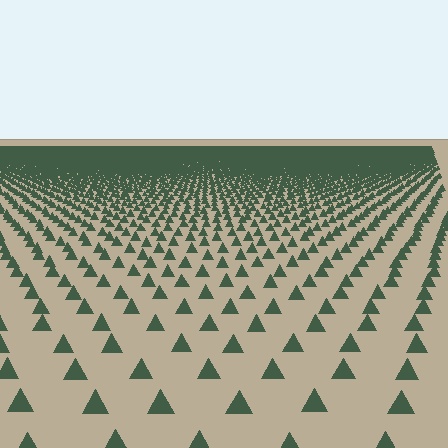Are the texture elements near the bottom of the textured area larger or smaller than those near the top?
Larger. Near the bottom, elements are closer to the viewer and appear at a bigger on-screen size.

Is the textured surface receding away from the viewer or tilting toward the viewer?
The surface is receding away from the viewer. Texture elements get smaller and denser toward the top.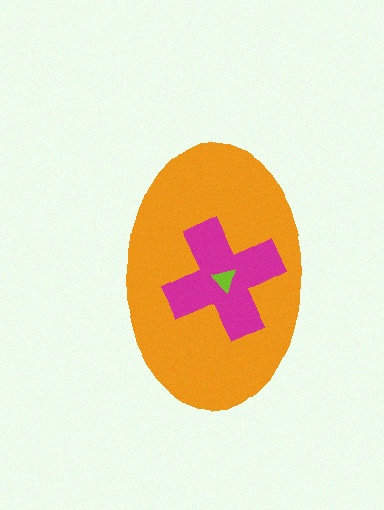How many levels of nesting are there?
3.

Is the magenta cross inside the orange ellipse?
Yes.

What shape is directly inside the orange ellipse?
The magenta cross.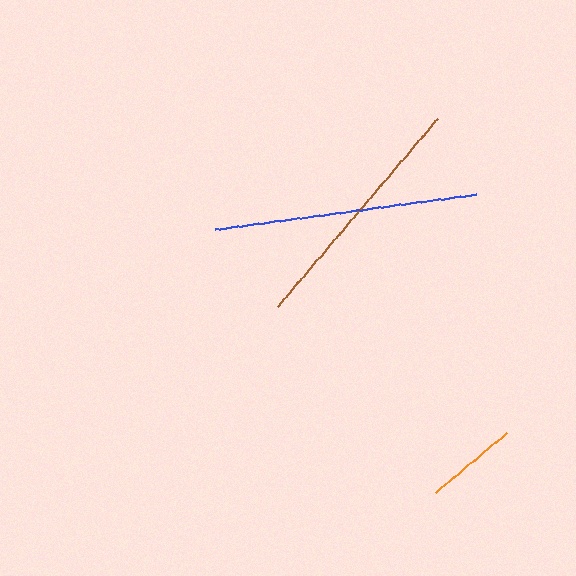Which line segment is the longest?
The blue line is the longest at approximately 263 pixels.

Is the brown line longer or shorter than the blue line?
The blue line is longer than the brown line.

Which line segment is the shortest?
The orange line is the shortest at approximately 93 pixels.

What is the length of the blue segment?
The blue segment is approximately 263 pixels long.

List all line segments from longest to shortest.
From longest to shortest: blue, brown, orange.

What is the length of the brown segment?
The brown segment is approximately 246 pixels long.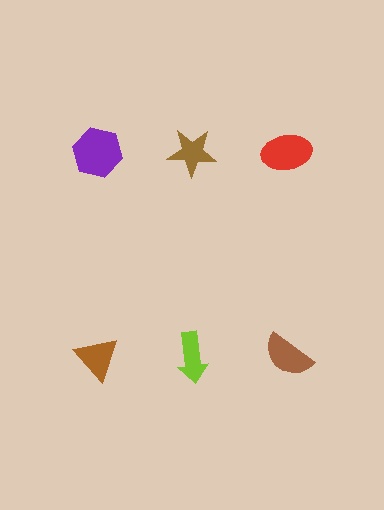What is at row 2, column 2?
A lime arrow.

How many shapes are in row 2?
3 shapes.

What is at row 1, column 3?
A red ellipse.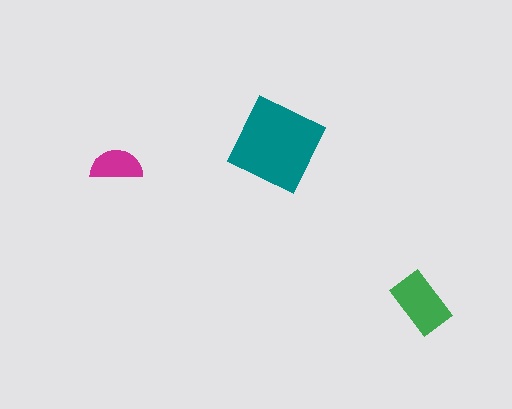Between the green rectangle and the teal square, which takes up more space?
The teal square.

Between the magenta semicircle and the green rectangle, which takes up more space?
The green rectangle.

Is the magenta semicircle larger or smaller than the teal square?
Smaller.